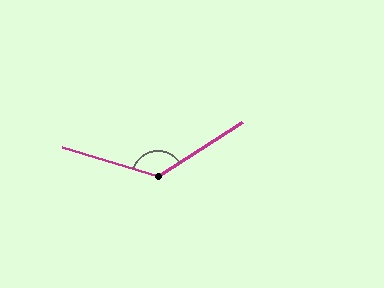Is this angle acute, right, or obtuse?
It is obtuse.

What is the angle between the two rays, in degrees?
Approximately 130 degrees.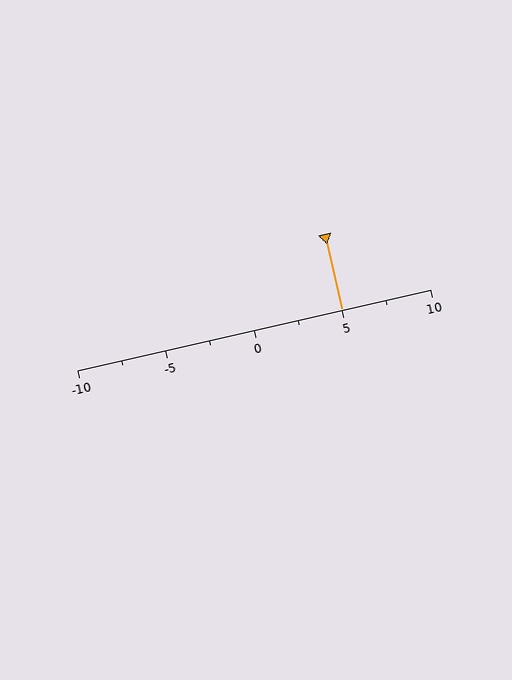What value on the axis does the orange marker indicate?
The marker indicates approximately 5.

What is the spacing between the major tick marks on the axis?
The major ticks are spaced 5 apart.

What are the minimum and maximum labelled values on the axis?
The axis runs from -10 to 10.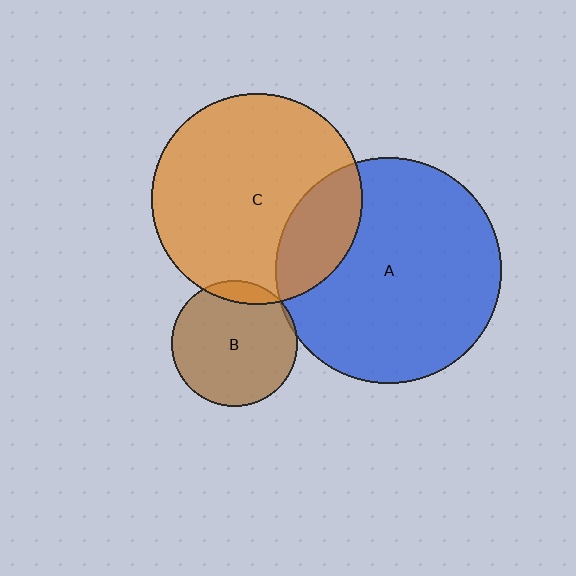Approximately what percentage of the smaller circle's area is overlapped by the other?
Approximately 10%.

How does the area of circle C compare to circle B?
Approximately 2.8 times.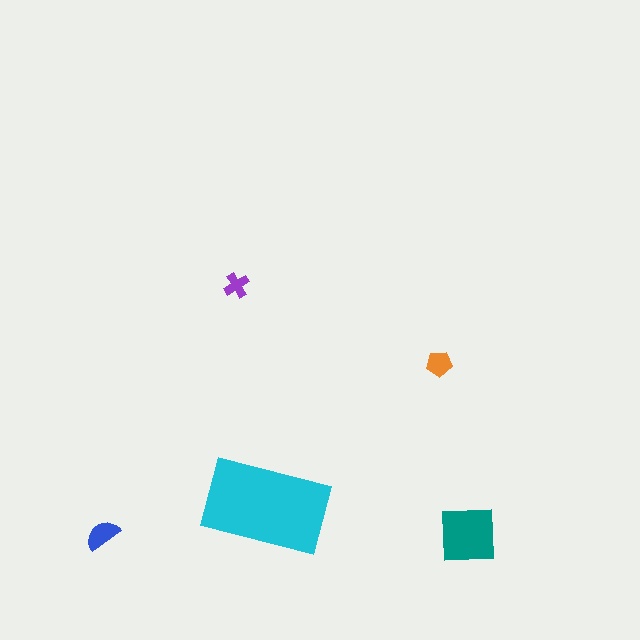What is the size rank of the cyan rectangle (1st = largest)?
1st.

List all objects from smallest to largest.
The purple cross, the orange pentagon, the blue semicircle, the teal square, the cyan rectangle.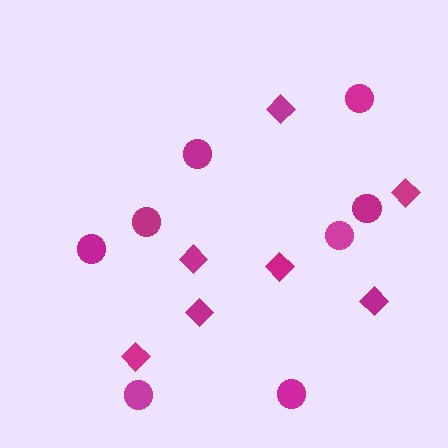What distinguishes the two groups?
There are 2 groups: one group of diamonds (7) and one group of circles (8).